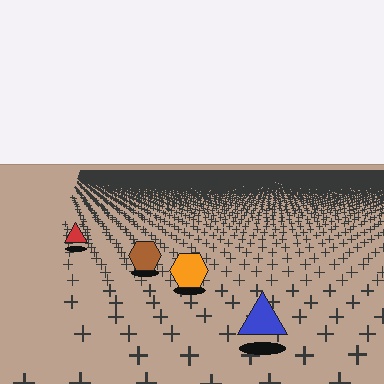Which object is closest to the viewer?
The blue triangle is closest. The texture marks near it are larger and more spread out.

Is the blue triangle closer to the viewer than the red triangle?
Yes. The blue triangle is closer — you can tell from the texture gradient: the ground texture is coarser near it.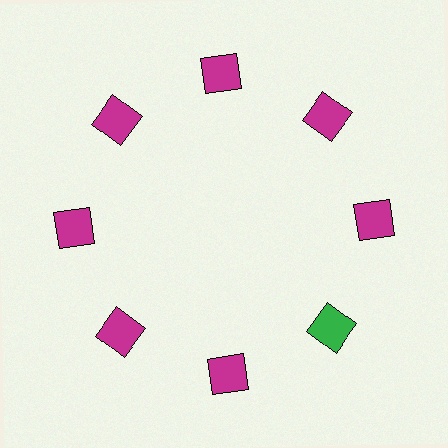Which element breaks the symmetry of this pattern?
The green square at roughly the 4 o'clock position breaks the symmetry. All other shapes are magenta squares.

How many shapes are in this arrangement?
There are 8 shapes arranged in a ring pattern.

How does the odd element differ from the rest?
It has a different color: green instead of magenta.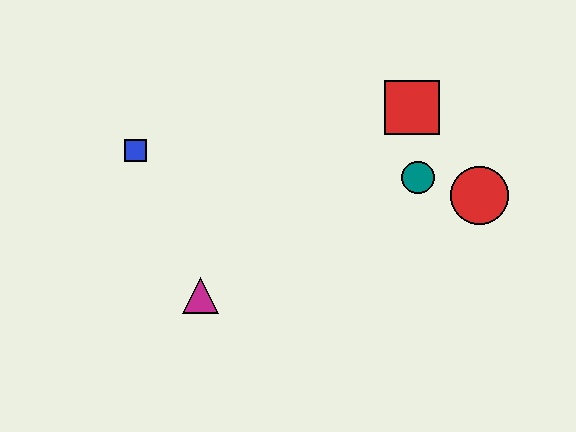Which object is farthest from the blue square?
The red circle is farthest from the blue square.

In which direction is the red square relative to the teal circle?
The red square is above the teal circle.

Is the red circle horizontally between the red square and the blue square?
No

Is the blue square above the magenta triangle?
Yes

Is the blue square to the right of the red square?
No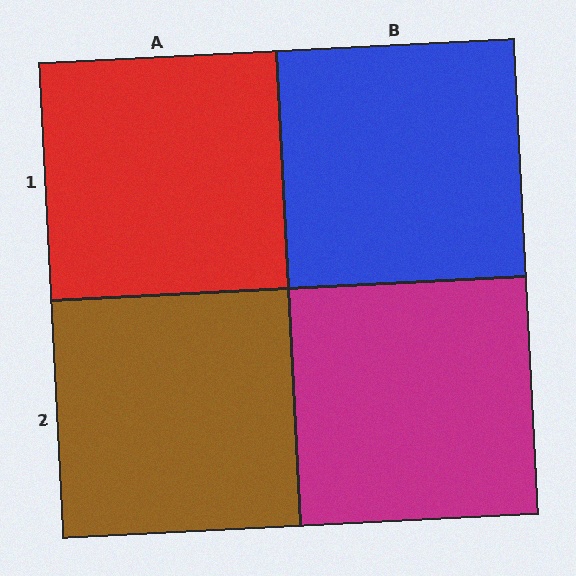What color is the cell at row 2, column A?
Brown.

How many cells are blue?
1 cell is blue.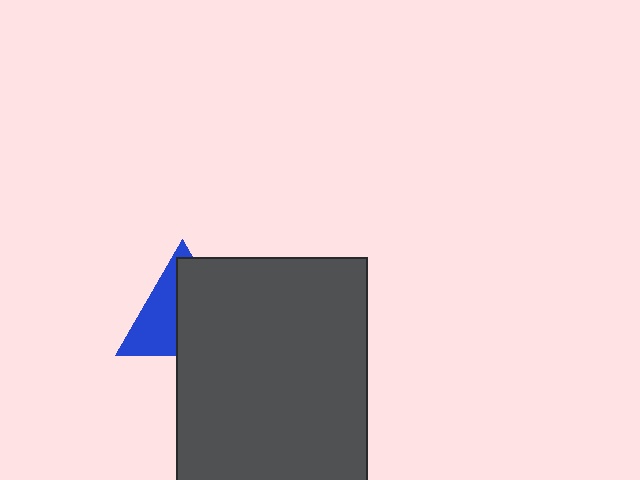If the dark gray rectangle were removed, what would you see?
You would see the complete blue triangle.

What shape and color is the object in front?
The object in front is a dark gray rectangle.